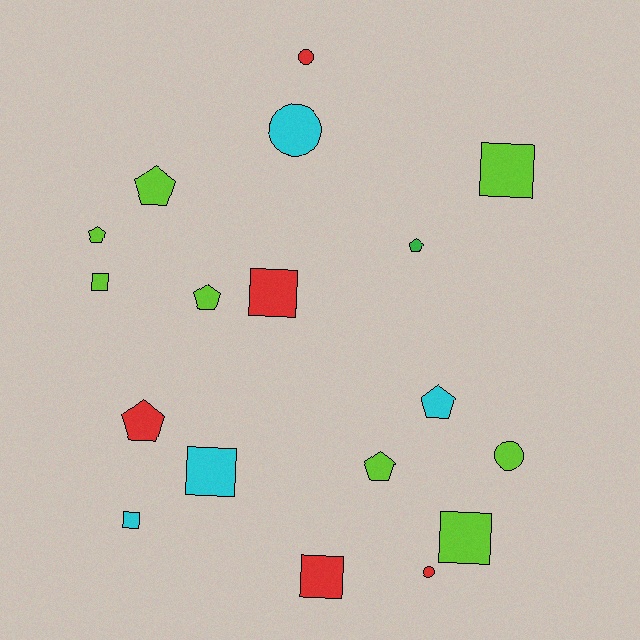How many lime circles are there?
There is 1 lime circle.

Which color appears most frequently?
Lime, with 8 objects.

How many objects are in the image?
There are 18 objects.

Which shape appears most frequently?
Square, with 7 objects.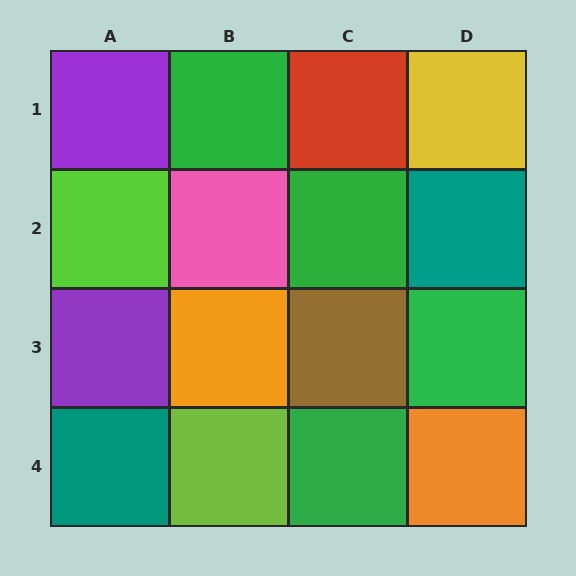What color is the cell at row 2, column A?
Lime.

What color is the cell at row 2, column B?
Pink.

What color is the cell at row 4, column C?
Green.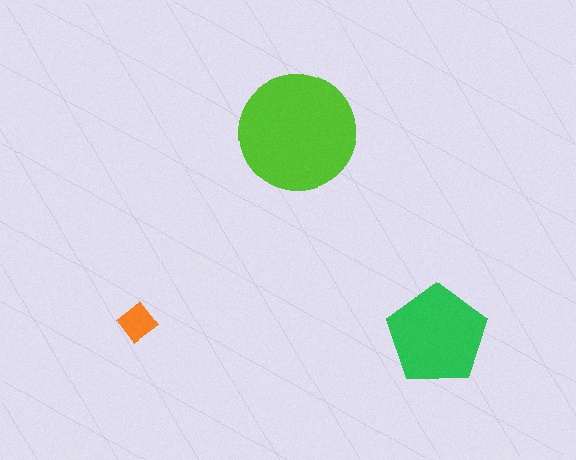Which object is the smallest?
The orange diamond.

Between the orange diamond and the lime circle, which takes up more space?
The lime circle.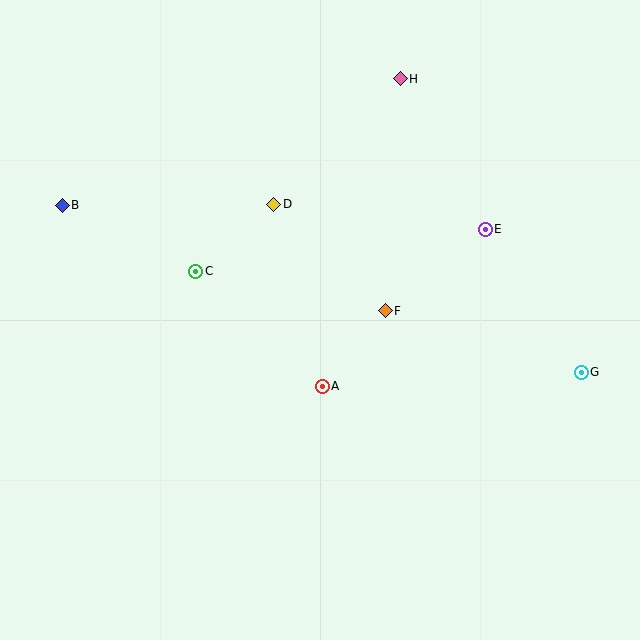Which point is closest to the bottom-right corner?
Point G is closest to the bottom-right corner.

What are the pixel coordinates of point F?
Point F is at (385, 311).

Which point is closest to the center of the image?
Point F at (385, 311) is closest to the center.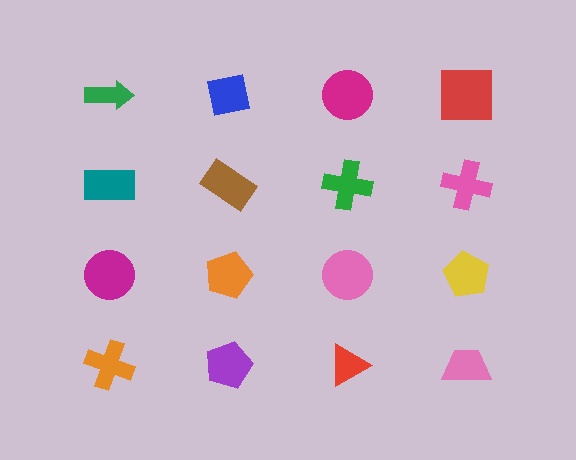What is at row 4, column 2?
A purple pentagon.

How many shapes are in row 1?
4 shapes.